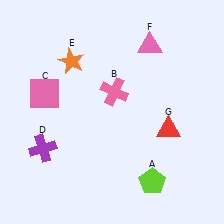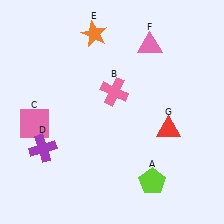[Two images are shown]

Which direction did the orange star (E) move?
The orange star (E) moved up.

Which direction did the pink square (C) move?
The pink square (C) moved down.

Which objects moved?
The objects that moved are: the pink square (C), the orange star (E).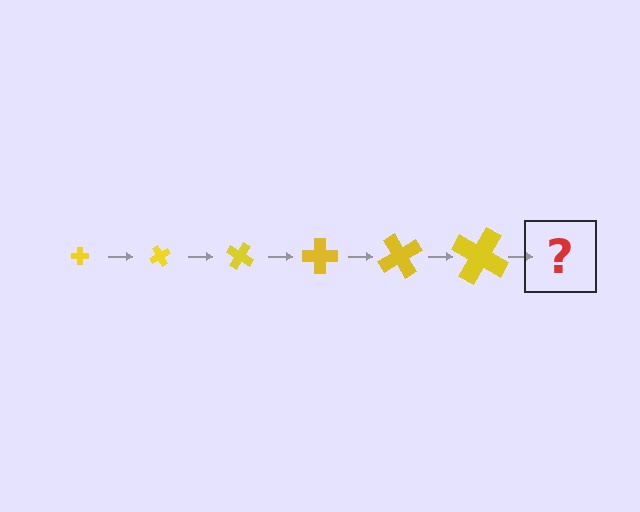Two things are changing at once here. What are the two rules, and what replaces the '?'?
The two rules are that the cross grows larger each step and it rotates 60 degrees each step. The '?' should be a cross, larger than the previous one and rotated 360 degrees from the start.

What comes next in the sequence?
The next element should be a cross, larger than the previous one and rotated 360 degrees from the start.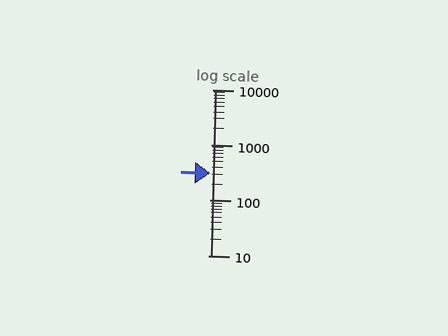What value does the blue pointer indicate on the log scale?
The pointer indicates approximately 310.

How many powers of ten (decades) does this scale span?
The scale spans 3 decades, from 10 to 10000.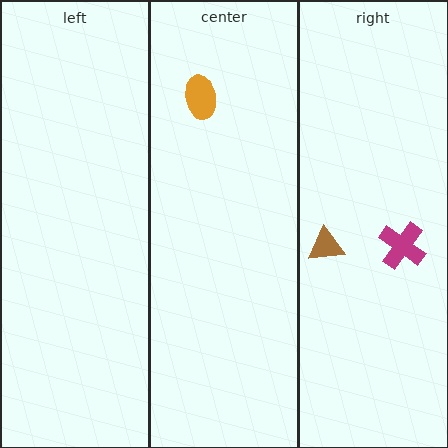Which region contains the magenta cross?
The right region.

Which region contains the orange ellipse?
The center region.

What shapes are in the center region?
The orange ellipse.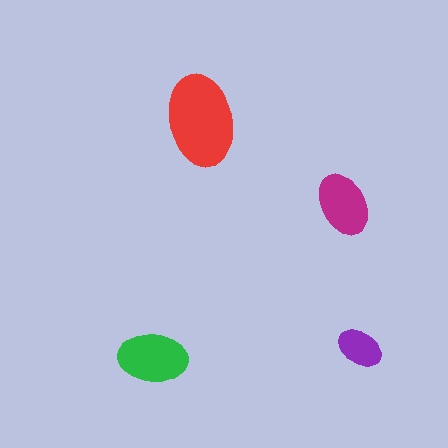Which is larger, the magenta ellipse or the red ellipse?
The red one.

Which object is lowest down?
The green ellipse is bottommost.